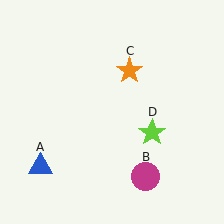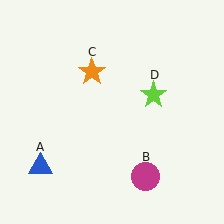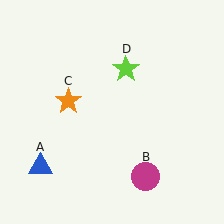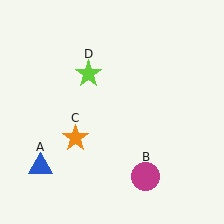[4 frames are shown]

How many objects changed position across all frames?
2 objects changed position: orange star (object C), lime star (object D).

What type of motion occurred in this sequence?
The orange star (object C), lime star (object D) rotated counterclockwise around the center of the scene.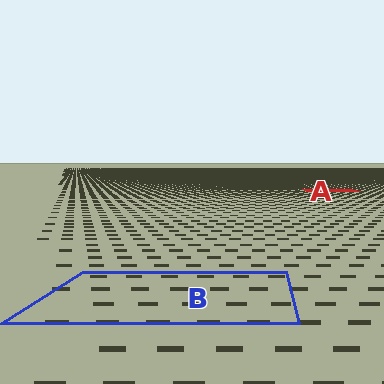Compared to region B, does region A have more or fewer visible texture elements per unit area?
Region A has more texture elements per unit area — they are packed more densely because it is farther away.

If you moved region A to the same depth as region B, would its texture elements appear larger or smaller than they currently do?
They would appear larger. At a closer depth, the same texture elements are projected at a bigger on-screen size.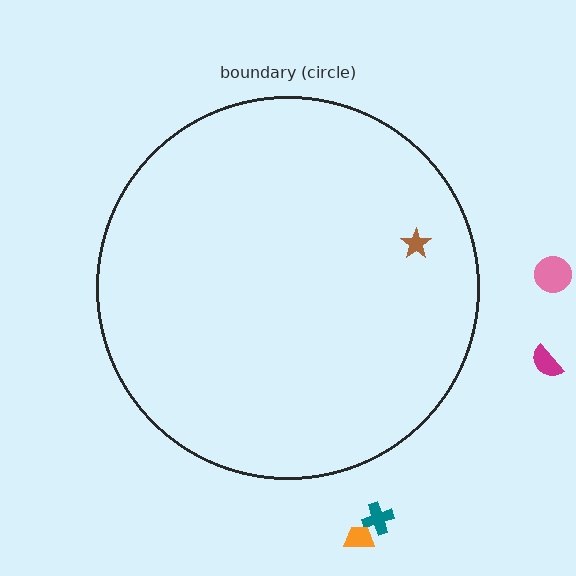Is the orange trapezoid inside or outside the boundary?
Outside.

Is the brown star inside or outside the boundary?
Inside.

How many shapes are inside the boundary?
1 inside, 4 outside.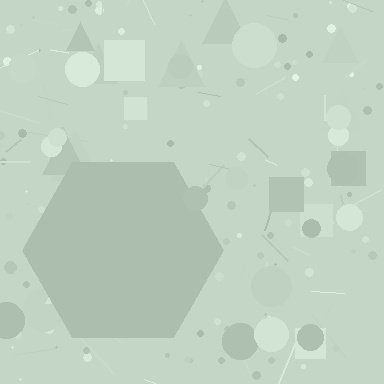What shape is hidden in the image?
A hexagon is hidden in the image.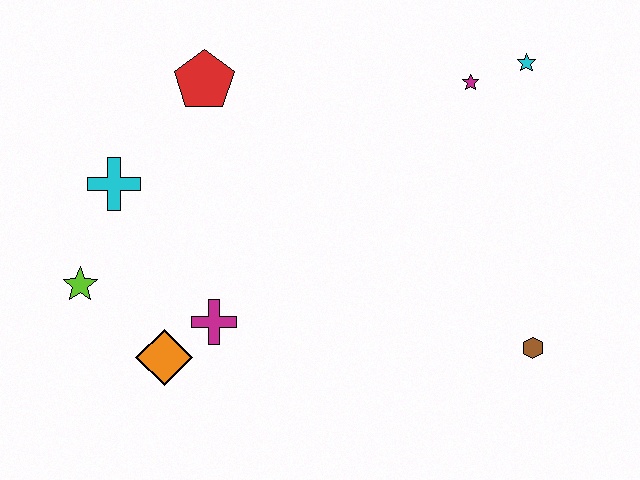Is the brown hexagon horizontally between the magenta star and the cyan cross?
No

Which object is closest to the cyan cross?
The lime star is closest to the cyan cross.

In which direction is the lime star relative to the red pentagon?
The lime star is below the red pentagon.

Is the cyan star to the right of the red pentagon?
Yes